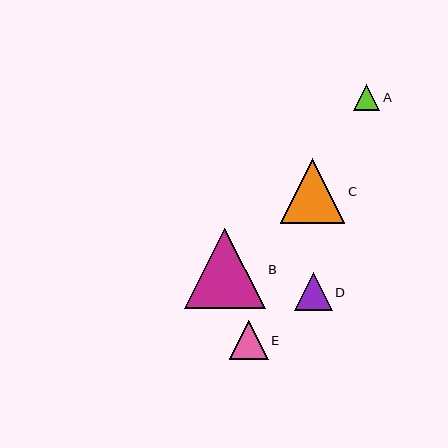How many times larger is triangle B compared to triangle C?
Triangle B is approximately 1.2 times the size of triangle C.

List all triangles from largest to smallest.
From largest to smallest: B, C, E, D, A.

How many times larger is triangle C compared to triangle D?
Triangle C is approximately 1.7 times the size of triangle D.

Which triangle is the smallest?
Triangle A is the smallest with a size of approximately 26 pixels.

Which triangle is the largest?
Triangle B is the largest with a size of approximately 80 pixels.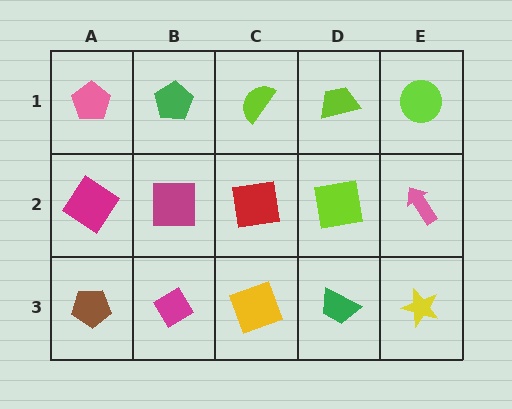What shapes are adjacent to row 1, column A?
A magenta diamond (row 2, column A), a green pentagon (row 1, column B).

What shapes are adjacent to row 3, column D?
A lime square (row 2, column D), a yellow square (row 3, column C), a yellow star (row 3, column E).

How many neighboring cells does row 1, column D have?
3.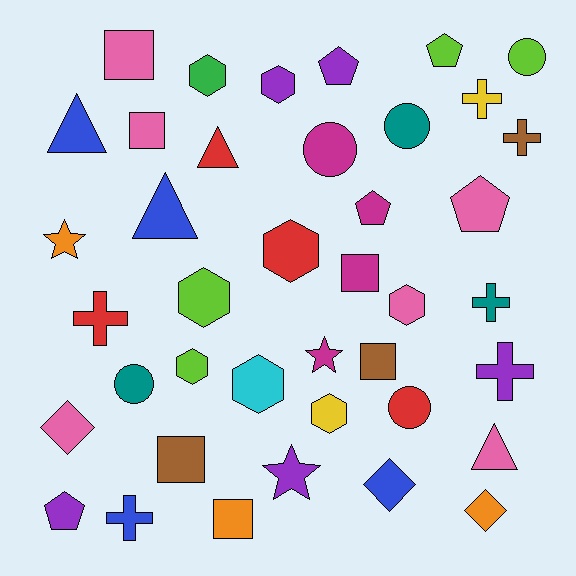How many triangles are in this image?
There are 4 triangles.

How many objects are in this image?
There are 40 objects.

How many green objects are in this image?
There is 1 green object.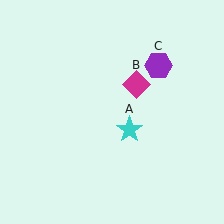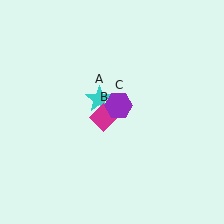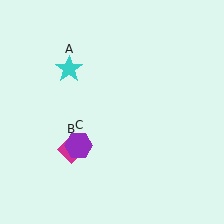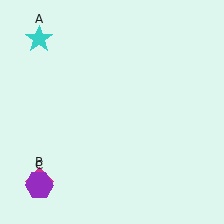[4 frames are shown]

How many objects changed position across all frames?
3 objects changed position: cyan star (object A), magenta diamond (object B), purple hexagon (object C).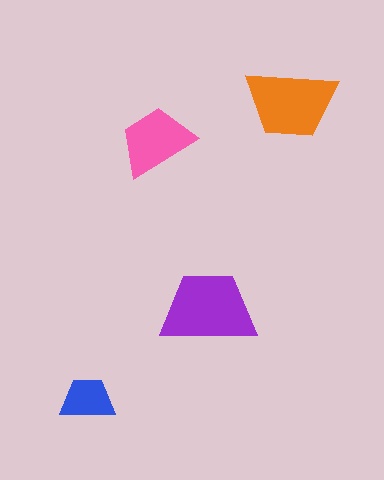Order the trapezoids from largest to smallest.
the purple one, the orange one, the pink one, the blue one.